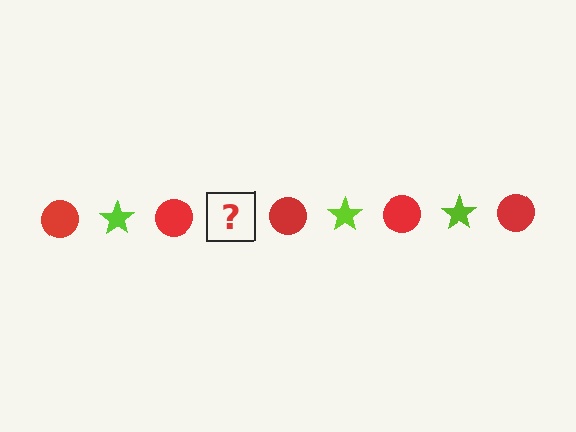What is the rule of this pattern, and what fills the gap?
The rule is that the pattern alternates between red circle and lime star. The gap should be filled with a lime star.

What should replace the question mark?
The question mark should be replaced with a lime star.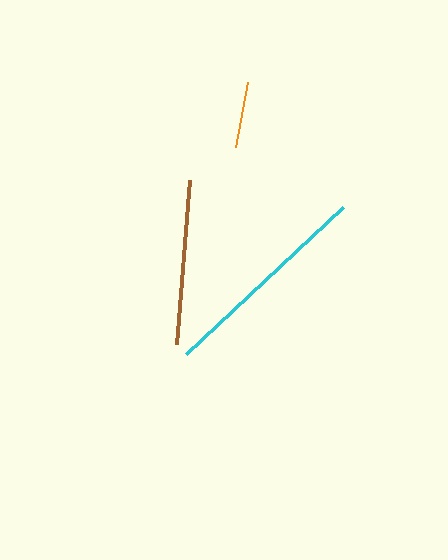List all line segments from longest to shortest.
From longest to shortest: cyan, brown, orange.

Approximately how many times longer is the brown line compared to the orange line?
The brown line is approximately 2.5 times the length of the orange line.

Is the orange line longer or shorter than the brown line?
The brown line is longer than the orange line.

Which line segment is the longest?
The cyan line is the longest at approximately 215 pixels.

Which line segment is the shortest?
The orange line is the shortest at approximately 66 pixels.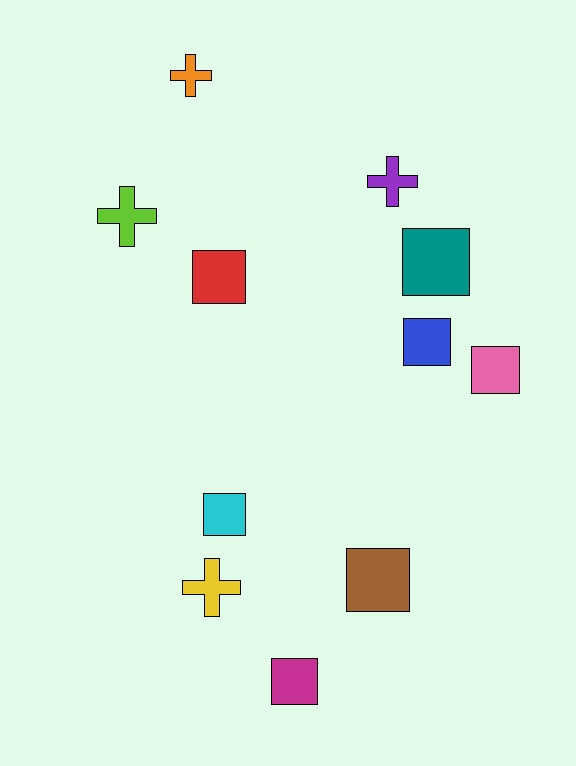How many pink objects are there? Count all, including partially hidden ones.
There is 1 pink object.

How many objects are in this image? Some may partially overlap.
There are 11 objects.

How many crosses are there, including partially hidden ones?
There are 4 crosses.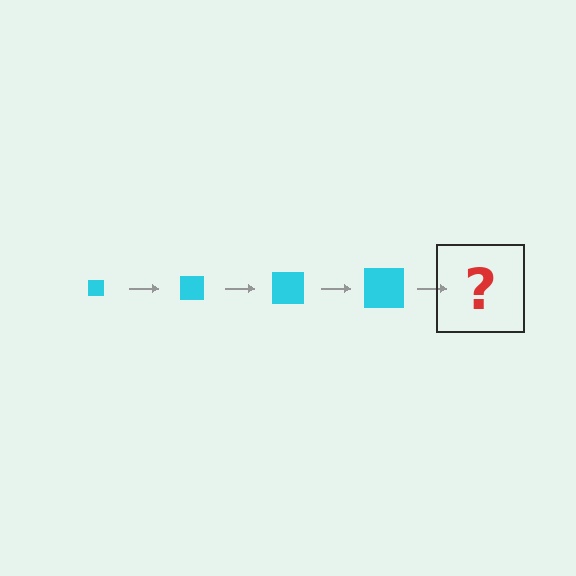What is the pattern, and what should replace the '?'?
The pattern is that the square gets progressively larger each step. The '?' should be a cyan square, larger than the previous one.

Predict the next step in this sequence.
The next step is a cyan square, larger than the previous one.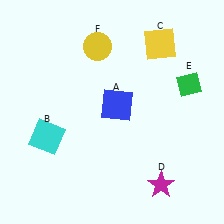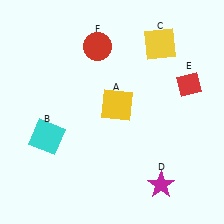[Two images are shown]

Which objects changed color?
A changed from blue to yellow. E changed from green to red. F changed from yellow to red.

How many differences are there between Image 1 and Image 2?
There are 3 differences between the two images.